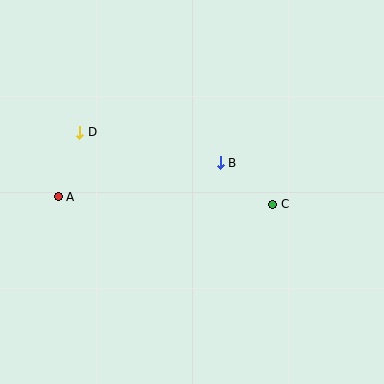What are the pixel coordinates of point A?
Point A is at (58, 197).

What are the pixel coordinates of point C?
Point C is at (273, 204).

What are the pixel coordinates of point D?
Point D is at (80, 132).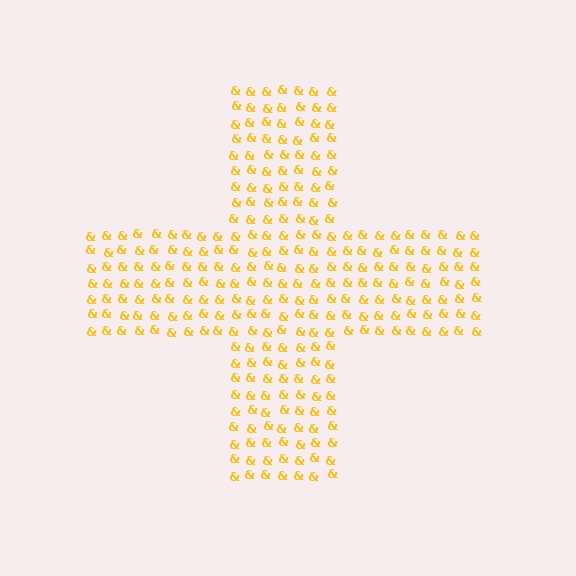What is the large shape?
The large shape is a cross.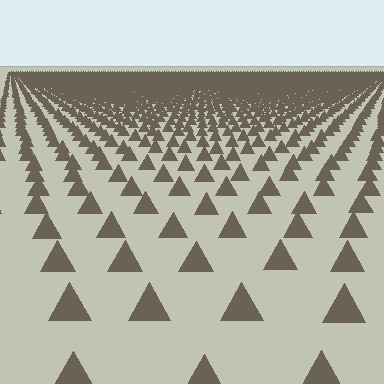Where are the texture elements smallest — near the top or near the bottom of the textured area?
Near the top.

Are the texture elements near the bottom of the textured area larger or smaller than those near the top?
Larger. Near the bottom, elements are closer to the viewer and appear at a bigger on-screen size.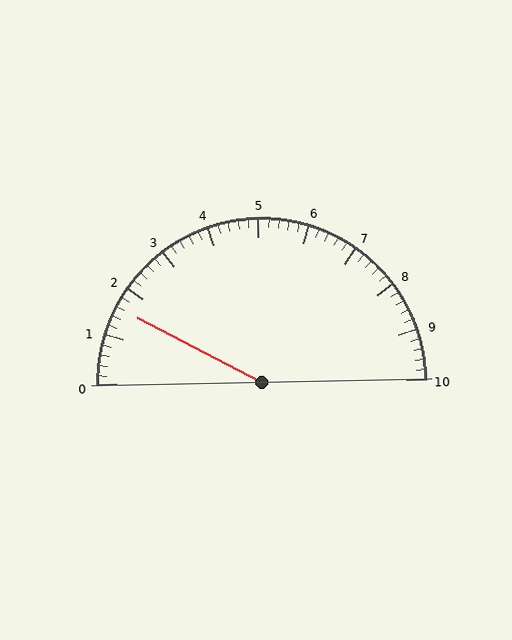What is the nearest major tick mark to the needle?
The nearest major tick mark is 2.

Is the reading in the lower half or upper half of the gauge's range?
The reading is in the lower half of the range (0 to 10).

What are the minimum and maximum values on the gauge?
The gauge ranges from 0 to 10.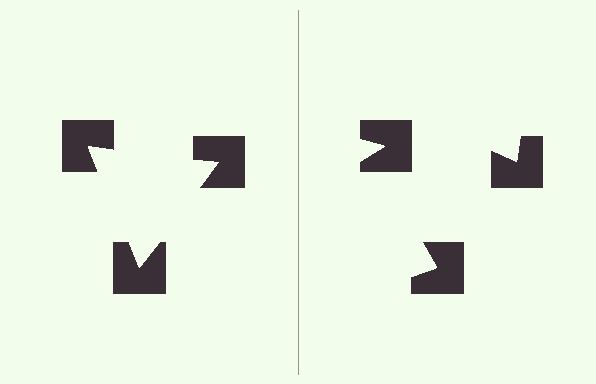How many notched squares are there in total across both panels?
6 — 3 on each side.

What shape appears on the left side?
An illusory triangle.